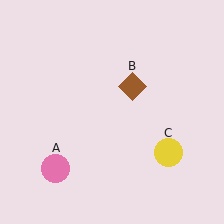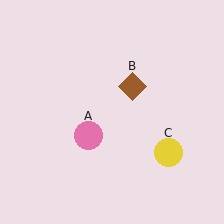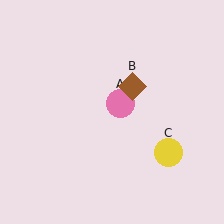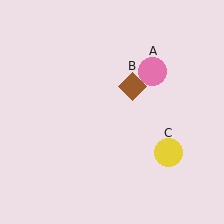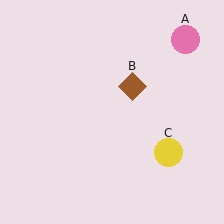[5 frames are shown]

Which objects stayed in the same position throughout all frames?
Brown diamond (object B) and yellow circle (object C) remained stationary.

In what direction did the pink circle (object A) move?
The pink circle (object A) moved up and to the right.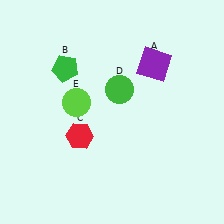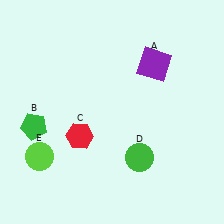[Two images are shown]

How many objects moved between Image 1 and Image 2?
3 objects moved between the two images.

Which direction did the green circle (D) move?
The green circle (D) moved down.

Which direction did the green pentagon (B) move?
The green pentagon (B) moved down.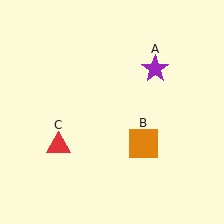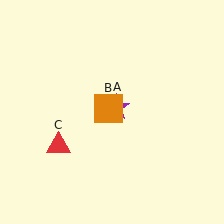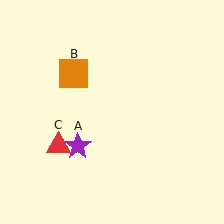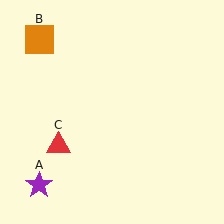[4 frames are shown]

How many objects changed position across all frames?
2 objects changed position: purple star (object A), orange square (object B).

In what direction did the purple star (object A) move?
The purple star (object A) moved down and to the left.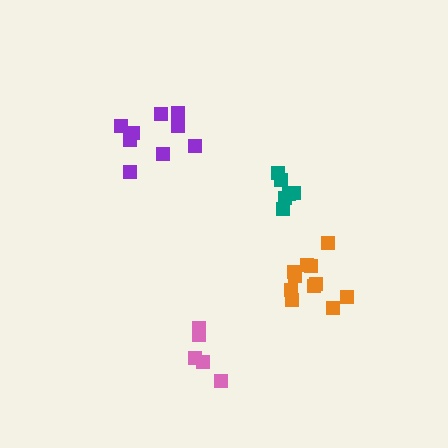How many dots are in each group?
Group 1: 6 dots, Group 2: 5 dots, Group 3: 9 dots, Group 4: 11 dots (31 total).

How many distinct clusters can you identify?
There are 4 distinct clusters.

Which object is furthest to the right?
The orange cluster is rightmost.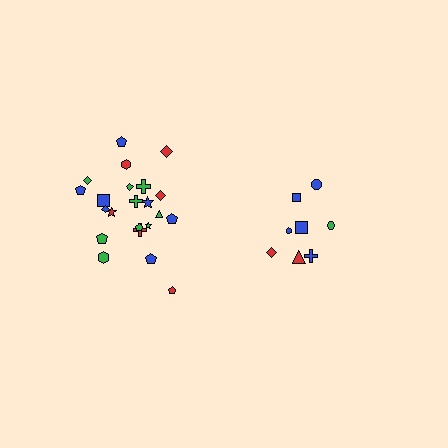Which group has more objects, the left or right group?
The left group.